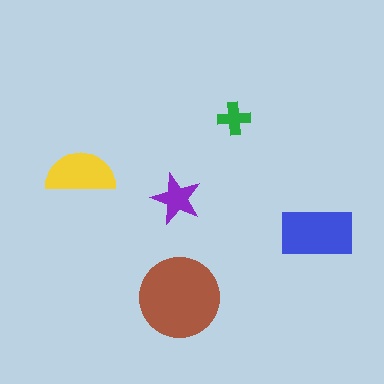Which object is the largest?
The brown circle.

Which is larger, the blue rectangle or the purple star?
The blue rectangle.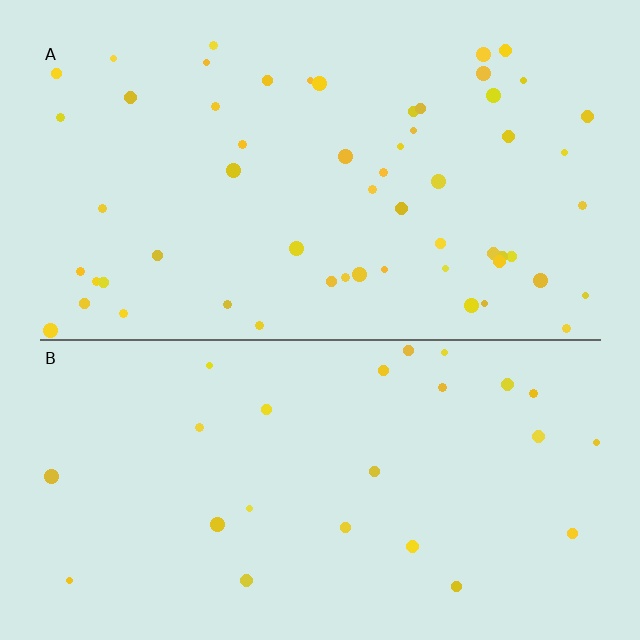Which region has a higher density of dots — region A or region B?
A (the top).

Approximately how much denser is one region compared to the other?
Approximately 2.3× — region A over region B.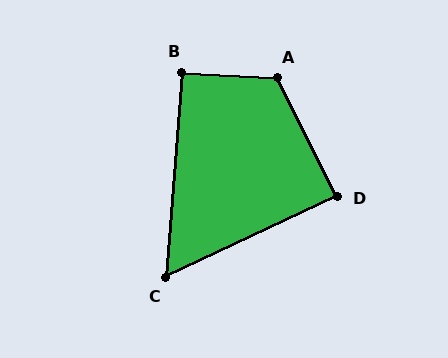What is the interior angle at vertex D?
Approximately 89 degrees (approximately right).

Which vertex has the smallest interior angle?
C, at approximately 60 degrees.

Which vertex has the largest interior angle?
A, at approximately 120 degrees.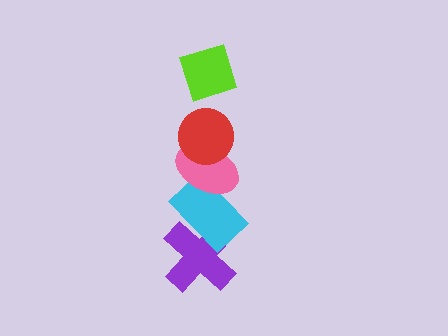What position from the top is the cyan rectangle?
The cyan rectangle is 4th from the top.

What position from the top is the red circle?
The red circle is 2nd from the top.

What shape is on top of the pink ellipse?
The red circle is on top of the pink ellipse.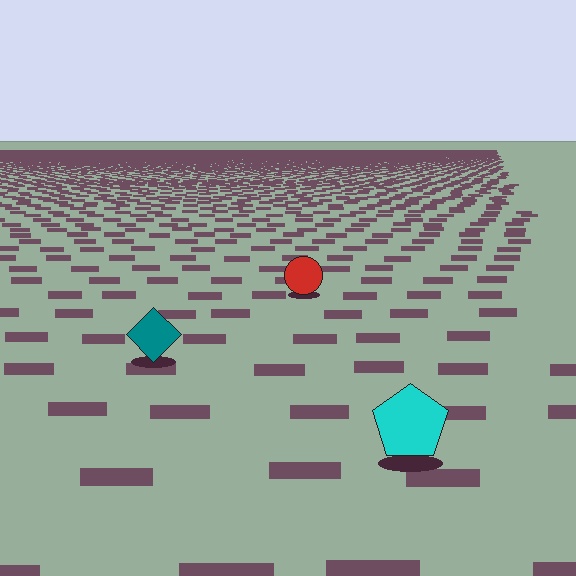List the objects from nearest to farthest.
From nearest to farthest: the cyan pentagon, the teal diamond, the red circle.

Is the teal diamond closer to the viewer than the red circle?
Yes. The teal diamond is closer — you can tell from the texture gradient: the ground texture is coarser near it.